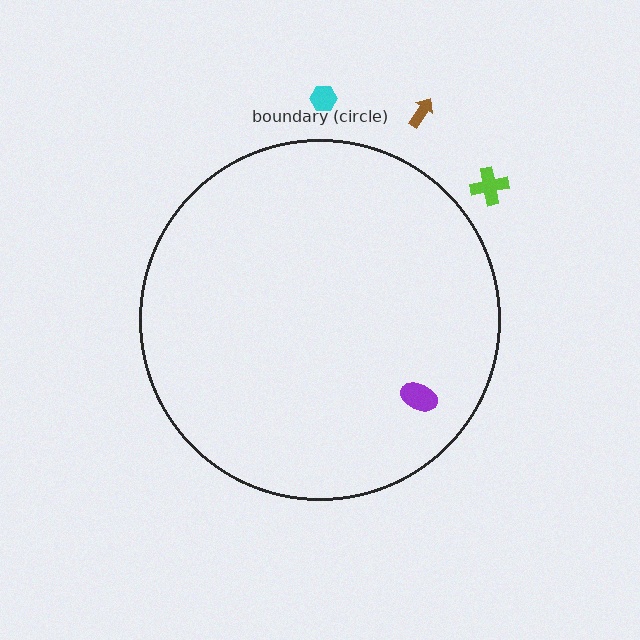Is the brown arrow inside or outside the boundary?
Outside.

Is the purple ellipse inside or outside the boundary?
Inside.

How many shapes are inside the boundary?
1 inside, 3 outside.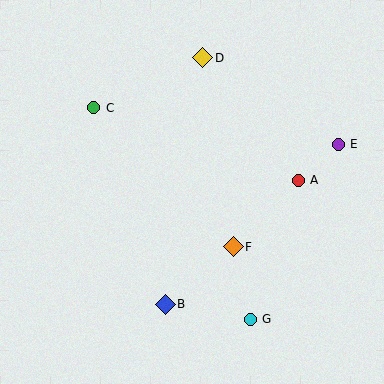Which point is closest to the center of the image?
Point F at (233, 247) is closest to the center.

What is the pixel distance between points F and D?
The distance between F and D is 192 pixels.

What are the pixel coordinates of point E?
Point E is at (338, 144).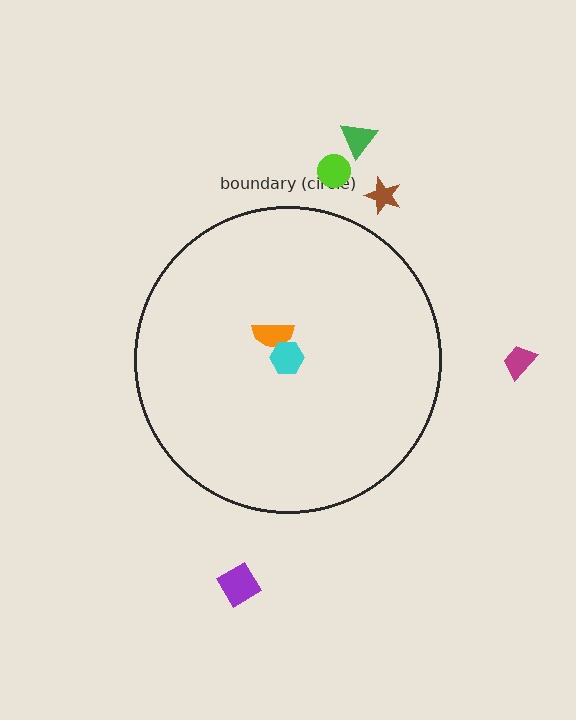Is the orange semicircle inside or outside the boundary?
Inside.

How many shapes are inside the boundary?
2 inside, 5 outside.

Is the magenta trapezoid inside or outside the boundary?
Outside.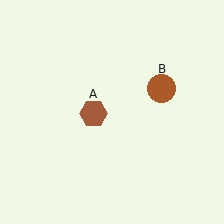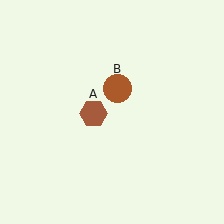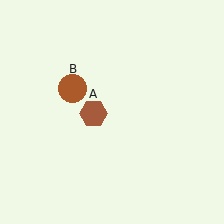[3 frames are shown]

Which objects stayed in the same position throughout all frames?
Brown hexagon (object A) remained stationary.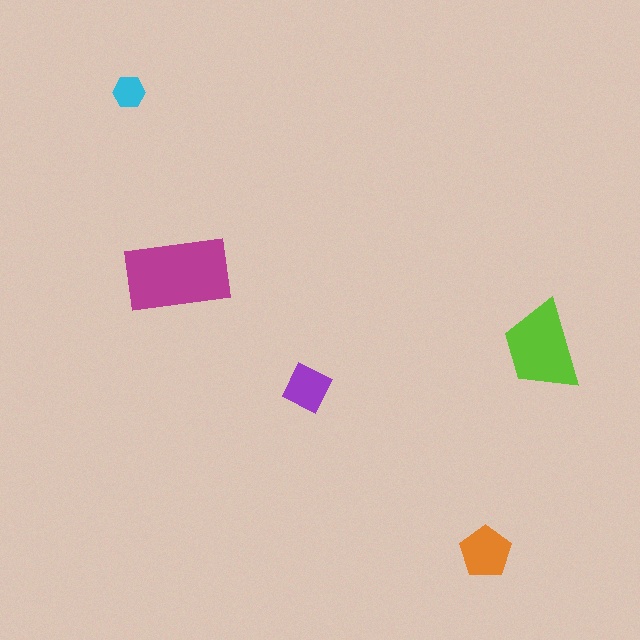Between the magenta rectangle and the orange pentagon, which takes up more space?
The magenta rectangle.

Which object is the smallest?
The cyan hexagon.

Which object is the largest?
The magenta rectangle.